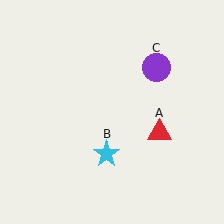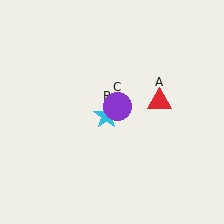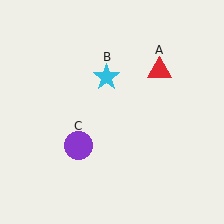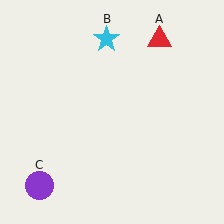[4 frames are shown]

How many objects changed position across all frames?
3 objects changed position: red triangle (object A), cyan star (object B), purple circle (object C).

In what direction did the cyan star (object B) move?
The cyan star (object B) moved up.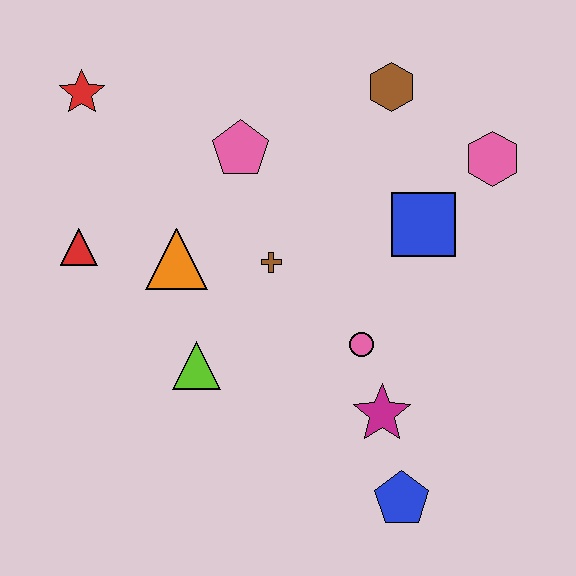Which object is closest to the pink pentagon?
The brown cross is closest to the pink pentagon.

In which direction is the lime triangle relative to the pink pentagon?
The lime triangle is below the pink pentagon.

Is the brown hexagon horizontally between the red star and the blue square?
Yes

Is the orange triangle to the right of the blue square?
No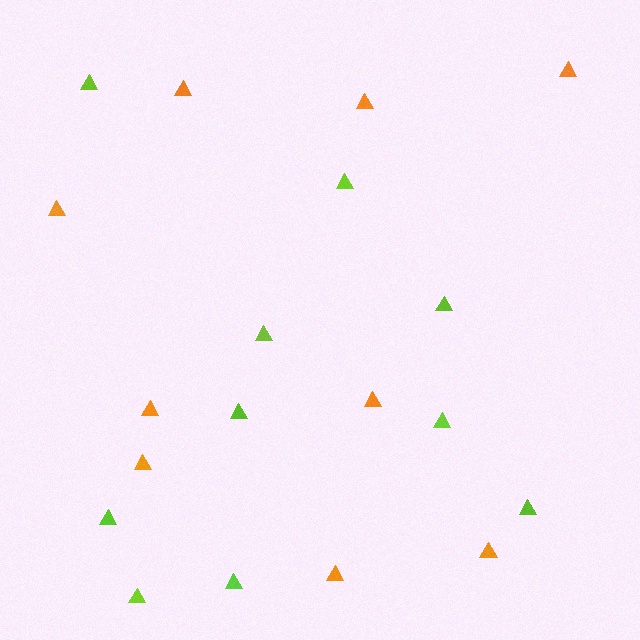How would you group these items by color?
There are 2 groups: one group of orange triangles (9) and one group of lime triangles (10).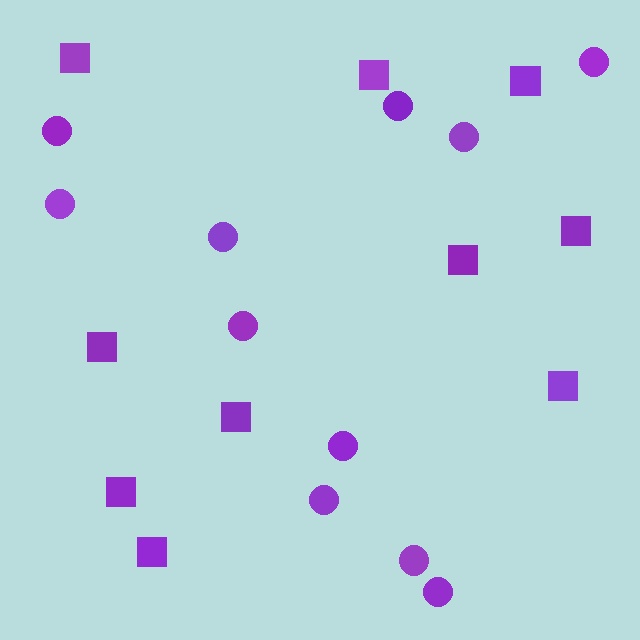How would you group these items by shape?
There are 2 groups: one group of circles (11) and one group of squares (10).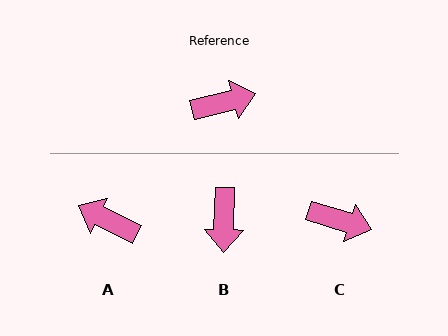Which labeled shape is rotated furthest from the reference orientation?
A, about 140 degrees away.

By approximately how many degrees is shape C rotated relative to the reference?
Approximately 31 degrees clockwise.